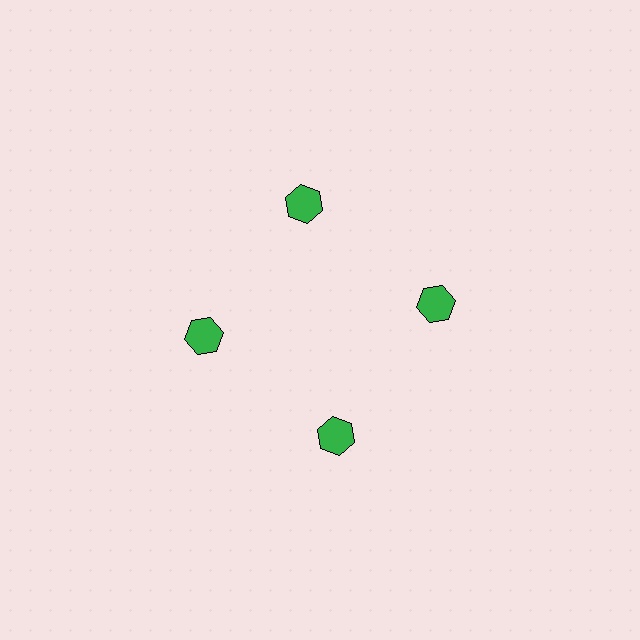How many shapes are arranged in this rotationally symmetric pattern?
There are 4 shapes, arranged in 4 groups of 1.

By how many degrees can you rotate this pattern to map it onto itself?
The pattern maps onto itself every 90 degrees of rotation.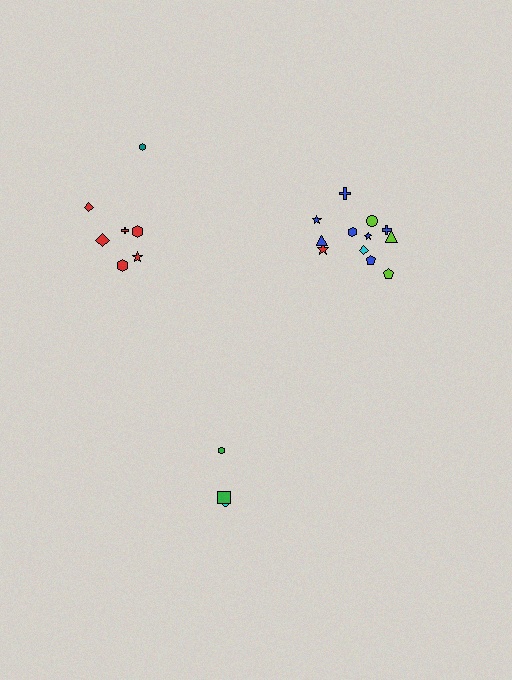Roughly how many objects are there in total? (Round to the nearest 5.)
Roughly 20 objects in total.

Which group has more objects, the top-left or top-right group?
The top-right group.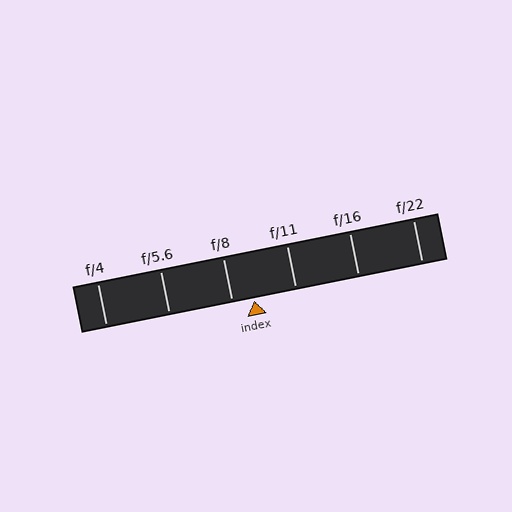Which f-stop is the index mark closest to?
The index mark is closest to f/8.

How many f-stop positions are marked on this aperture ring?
There are 6 f-stop positions marked.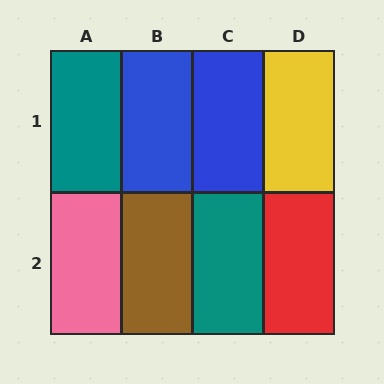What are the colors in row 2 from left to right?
Pink, brown, teal, red.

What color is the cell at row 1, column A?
Teal.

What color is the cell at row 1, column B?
Blue.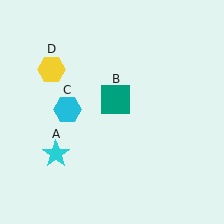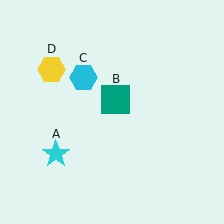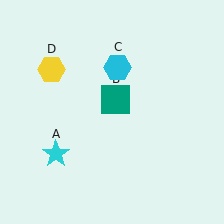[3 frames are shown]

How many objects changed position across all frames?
1 object changed position: cyan hexagon (object C).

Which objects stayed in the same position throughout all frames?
Cyan star (object A) and teal square (object B) and yellow hexagon (object D) remained stationary.